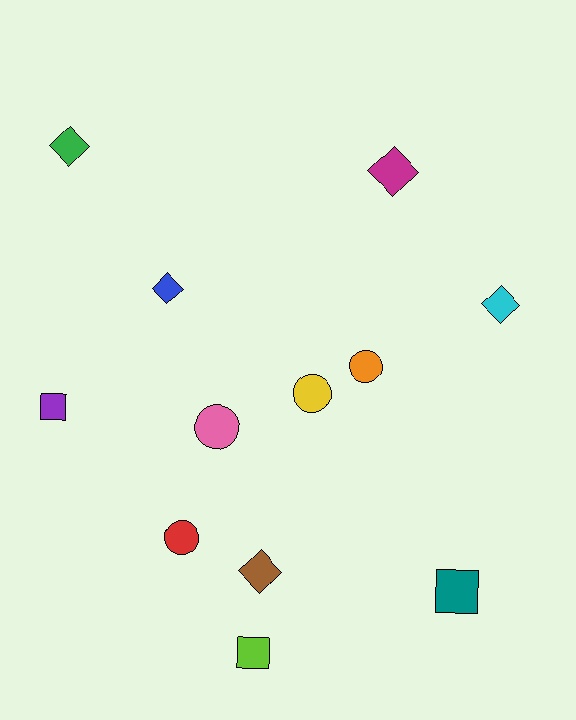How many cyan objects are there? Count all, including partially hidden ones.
There is 1 cyan object.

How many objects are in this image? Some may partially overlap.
There are 12 objects.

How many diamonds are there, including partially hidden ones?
There are 5 diamonds.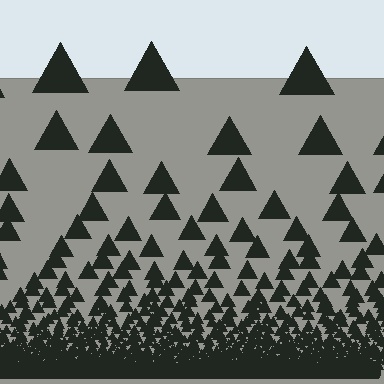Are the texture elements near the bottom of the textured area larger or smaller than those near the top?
Smaller. The gradient is inverted — elements near the bottom are smaller and denser.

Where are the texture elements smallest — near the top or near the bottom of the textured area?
Near the bottom.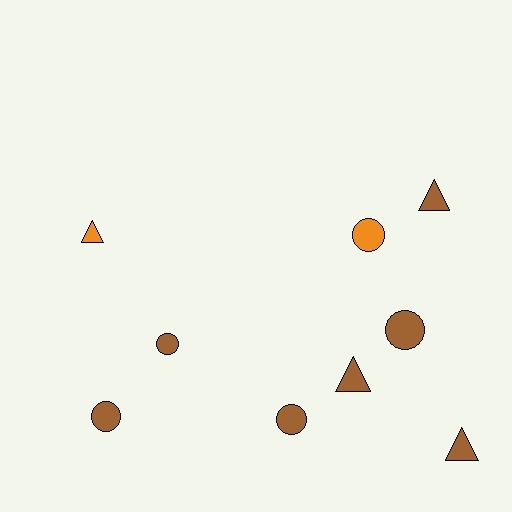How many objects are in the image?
There are 9 objects.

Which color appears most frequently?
Brown, with 7 objects.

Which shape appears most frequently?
Circle, with 5 objects.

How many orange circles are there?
There is 1 orange circle.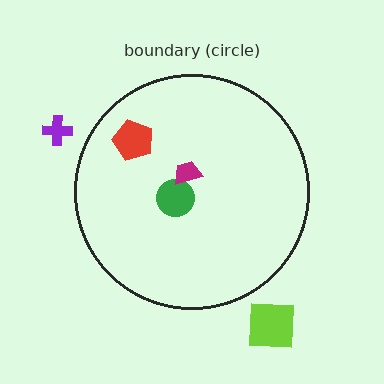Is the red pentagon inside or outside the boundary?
Inside.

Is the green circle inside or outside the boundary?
Inside.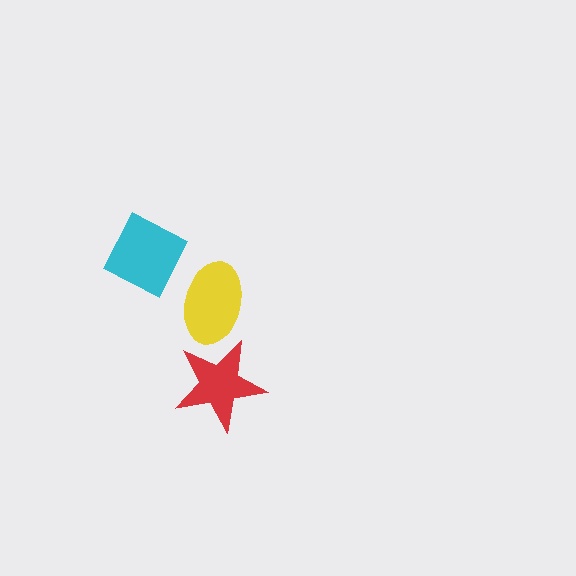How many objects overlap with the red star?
1 object overlaps with the red star.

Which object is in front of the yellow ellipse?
The red star is in front of the yellow ellipse.